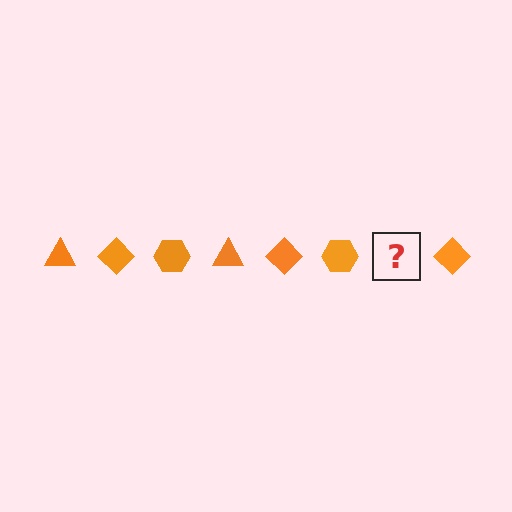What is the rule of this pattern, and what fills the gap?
The rule is that the pattern cycles through triangle, diamond, hexagon shapes in orange. The gap should be filled with an orange triangle.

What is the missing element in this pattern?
The missing element is an orange triangle.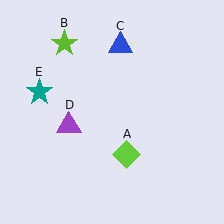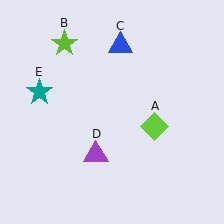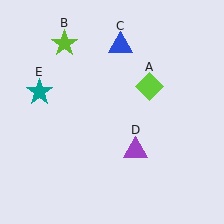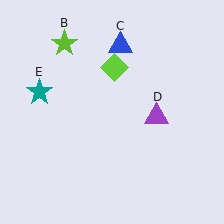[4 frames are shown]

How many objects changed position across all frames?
2 objects changed position: lime diamond (object A), purple triangle (object D).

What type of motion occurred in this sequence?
The lime diamond (object A), purple triangle (object D) rotated counterclockwise around the center of the scene.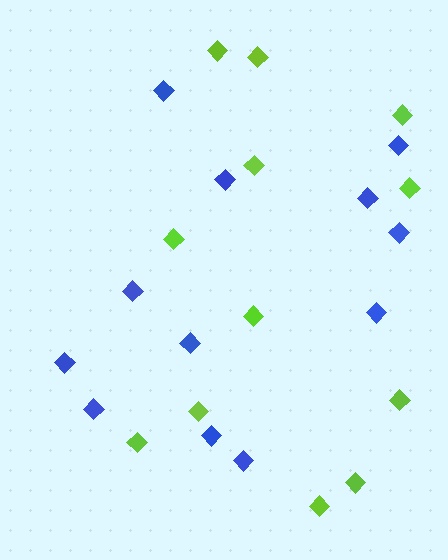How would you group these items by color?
There are 2 groups: one group of lime diamonds (12) and one group of blue diamonds (12).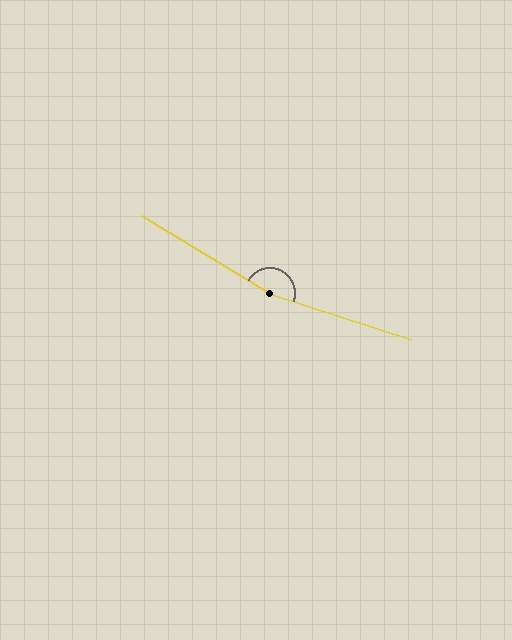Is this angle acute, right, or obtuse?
It is obtuse.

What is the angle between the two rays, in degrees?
Approximately 167 degrees.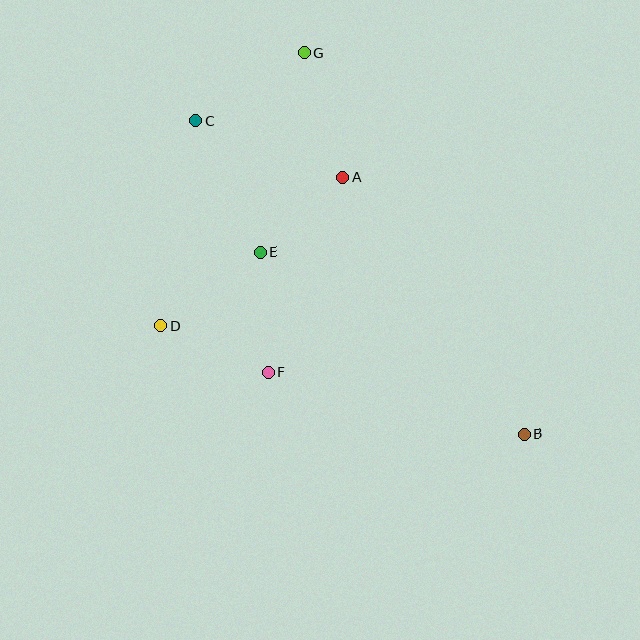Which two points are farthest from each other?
Points B and C are farthest from each other.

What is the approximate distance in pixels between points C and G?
The distance between C and G is approximately 129 pixels.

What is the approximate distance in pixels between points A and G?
The distance between A and G is approximately 130 pixels.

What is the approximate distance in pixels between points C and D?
The distance between C and D is approximately 207 pixels.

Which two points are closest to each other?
Points A and E are closest to each other.